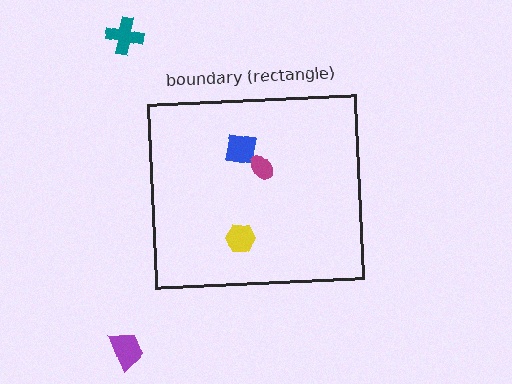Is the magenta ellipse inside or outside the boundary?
Inside.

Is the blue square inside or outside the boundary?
Inside.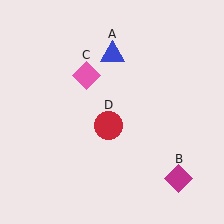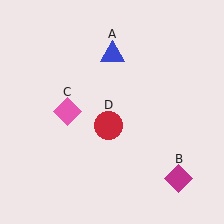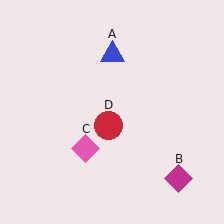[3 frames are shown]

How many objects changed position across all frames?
1 object changed position: pink diamond (object C).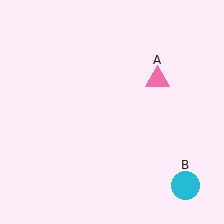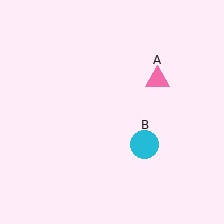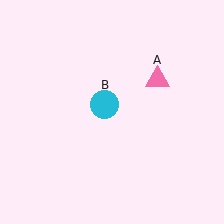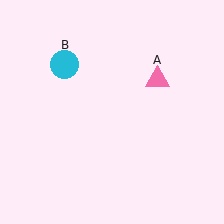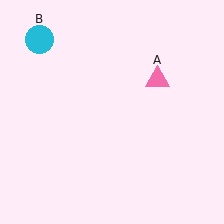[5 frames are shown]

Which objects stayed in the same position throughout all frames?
Pink triangle (object A) remained stationary.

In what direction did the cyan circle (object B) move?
The cyan circle (object B) moved up and to the left.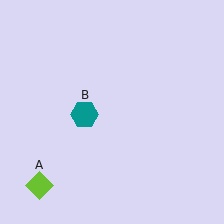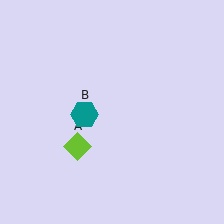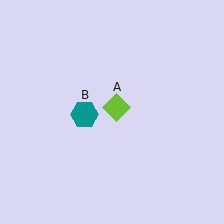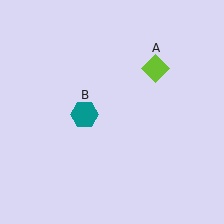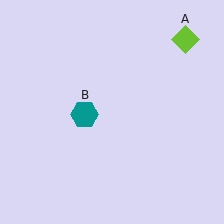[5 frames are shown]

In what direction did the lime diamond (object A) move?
The lime diamond (object A) moved up and to the right.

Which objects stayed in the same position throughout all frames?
Teal hexagon (object B) remained stationary.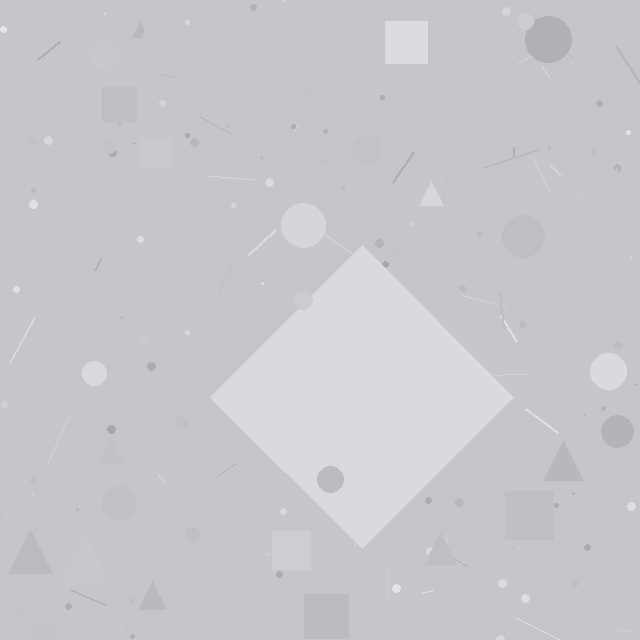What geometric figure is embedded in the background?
A diamond is embedded in the background.